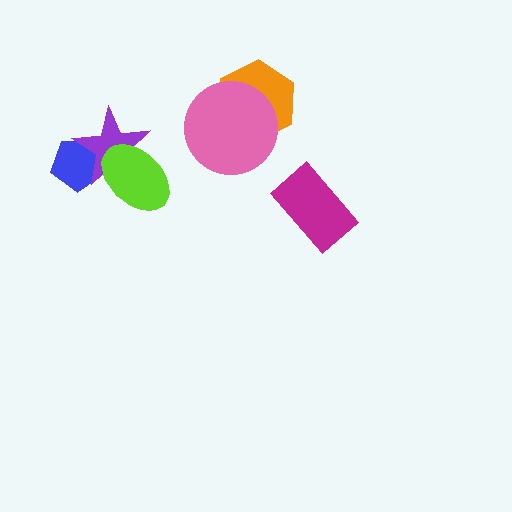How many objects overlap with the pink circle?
1 object overlaps with the pink circle.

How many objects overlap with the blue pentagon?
2 objects overlap with the blue pentagon.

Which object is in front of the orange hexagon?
The pink circle is in front of the orange hexagon.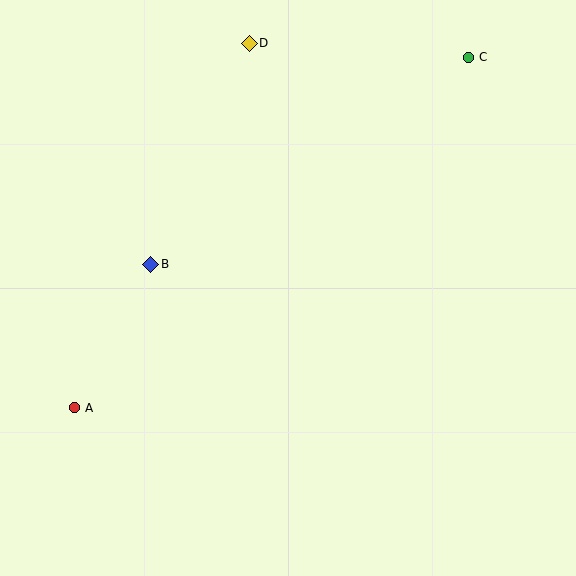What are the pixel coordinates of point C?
Point C is at (469, 57).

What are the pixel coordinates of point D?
Point D is at (249, 43).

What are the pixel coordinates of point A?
Point A is at (75, 408).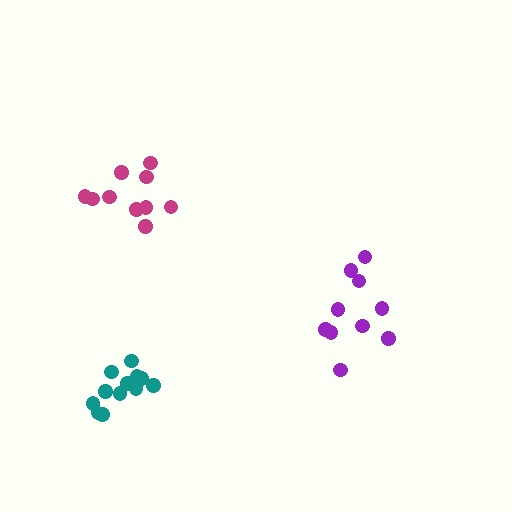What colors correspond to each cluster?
The clusters are colored: purple, magenta, teal.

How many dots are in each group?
Group 1: 10 dots, Group 2: 10 dots, Group 3: 12 dots (32 total).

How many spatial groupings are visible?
There are 3 spatial groupings.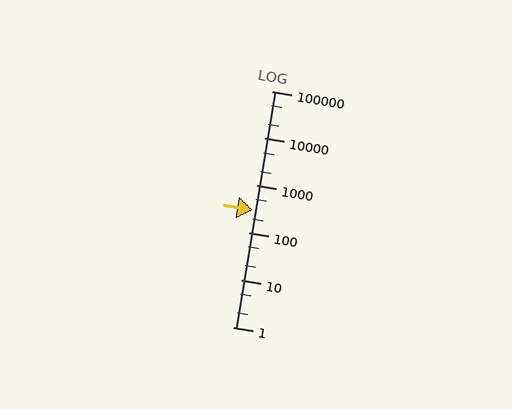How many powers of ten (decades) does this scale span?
The scale spans 5 decades, from 1 to 100000.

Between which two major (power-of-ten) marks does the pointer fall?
The pointer is between 100 and 1000.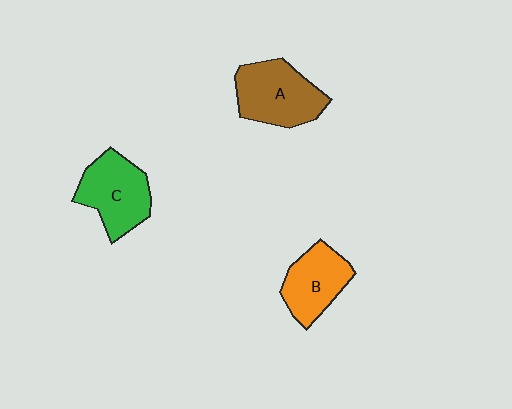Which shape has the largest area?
Shape A (brown).